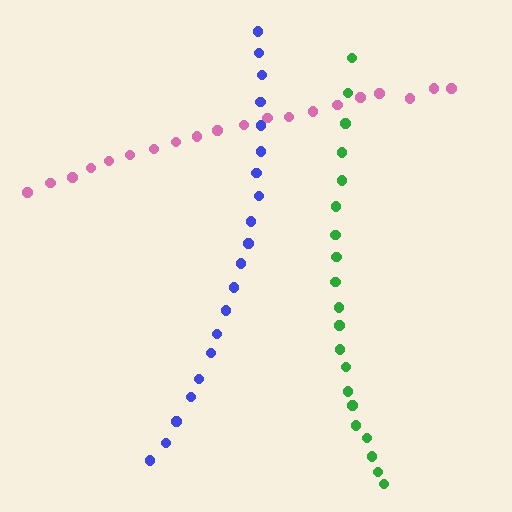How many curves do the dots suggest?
There are 3 distinct paths.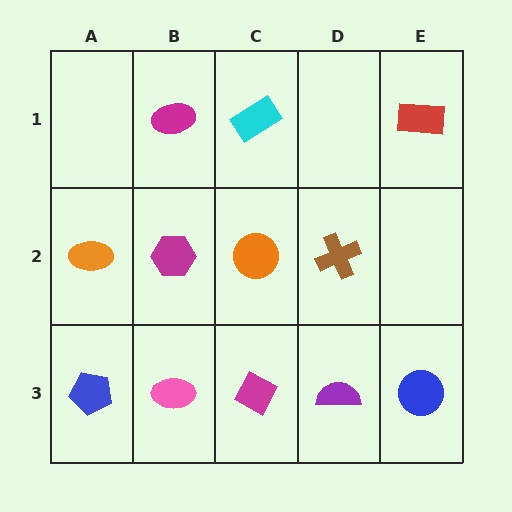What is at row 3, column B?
A pink ellipse.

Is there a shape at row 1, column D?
No, that cell is empty.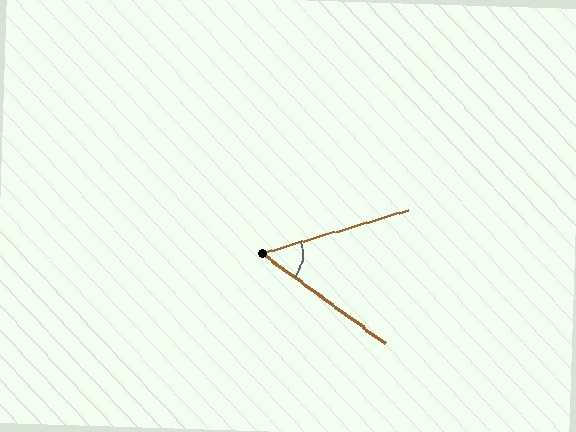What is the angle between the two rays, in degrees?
Approximately 53 degrees.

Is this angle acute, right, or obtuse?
It is acute.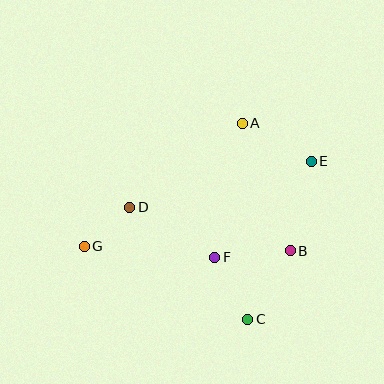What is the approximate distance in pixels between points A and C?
The distance between A and C is approximately 196 pixels.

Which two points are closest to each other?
Points D and G are closest to each other.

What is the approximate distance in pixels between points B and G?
The distance between B and G is approximately 206 pixels.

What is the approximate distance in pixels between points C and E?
The distance between C and E is approximately 170 pixels.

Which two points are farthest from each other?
Points E and G are farthest from each other.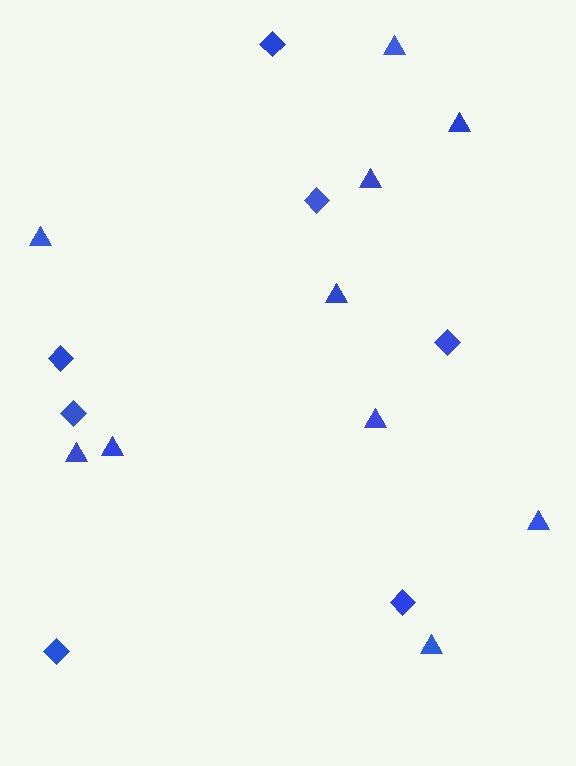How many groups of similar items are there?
There are 2 groups: one group of diamonds (7) and one group of triangles (10).